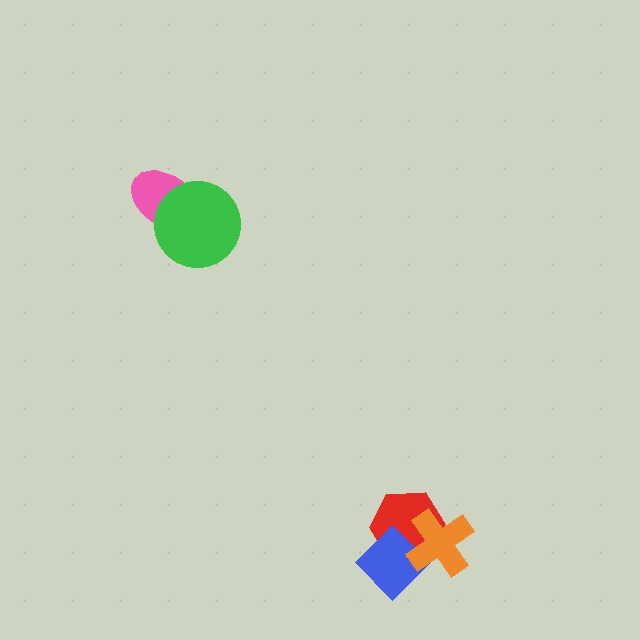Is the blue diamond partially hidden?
Yes, it is partially covered by another shape.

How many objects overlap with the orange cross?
2 objects overlap with the orange cross.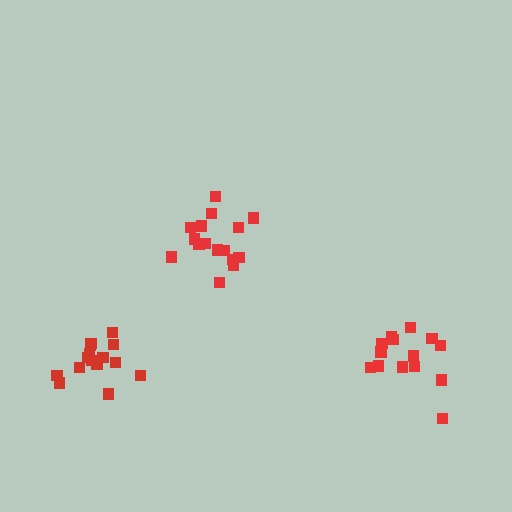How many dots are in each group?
Group 1: 15 dots, Group 2: 16 dots, Group 3: 15 dots (46 total).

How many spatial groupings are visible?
There are 3 spatial groupings.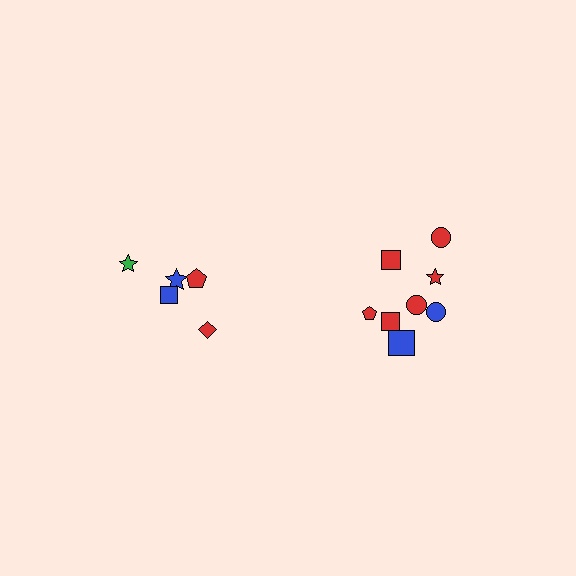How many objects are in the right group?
There are 8 objects.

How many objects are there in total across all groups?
There are 13 objects.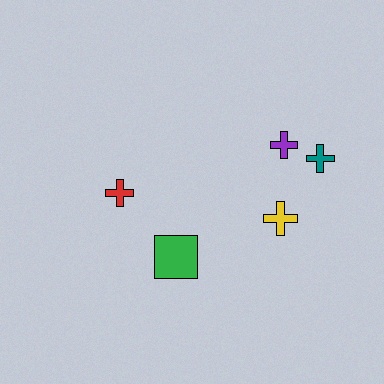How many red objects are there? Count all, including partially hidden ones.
There is 1 red object.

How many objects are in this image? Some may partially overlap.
There are 5 objects.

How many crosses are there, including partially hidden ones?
There are 4 crosses.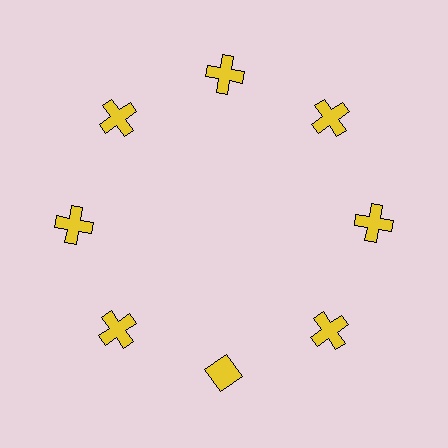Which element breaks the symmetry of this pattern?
The yellow diamond at roughly the 6 o'clock position breaks the symmetry. All other shapes are yellow crosses.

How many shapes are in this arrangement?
There are 8 shapes arranged in a ring pattern.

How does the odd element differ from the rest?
It has a different shape: diamond instead of cross.